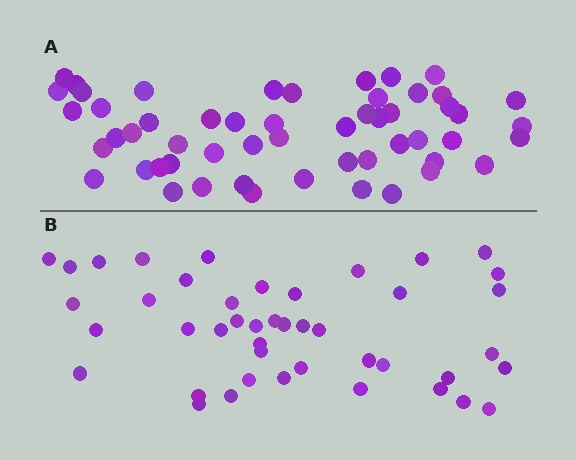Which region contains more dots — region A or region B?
Region A (the top region) has more dots.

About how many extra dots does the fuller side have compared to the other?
Region A has roughly 10 or so more dots than region B.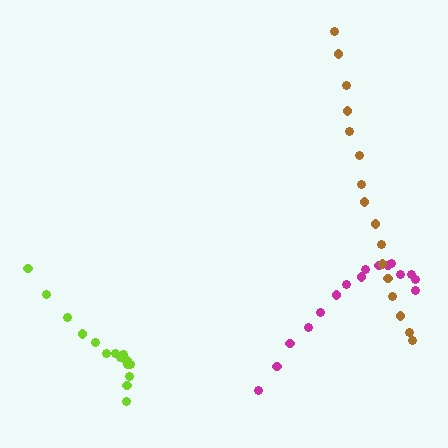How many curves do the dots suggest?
There are 3 distinct paths.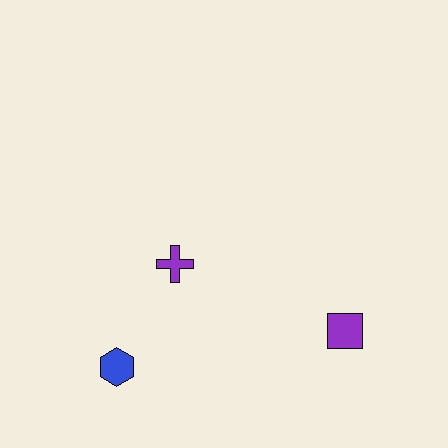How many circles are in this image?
There are no circles.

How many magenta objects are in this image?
There are no magenta objects.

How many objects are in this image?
There are 3 objects.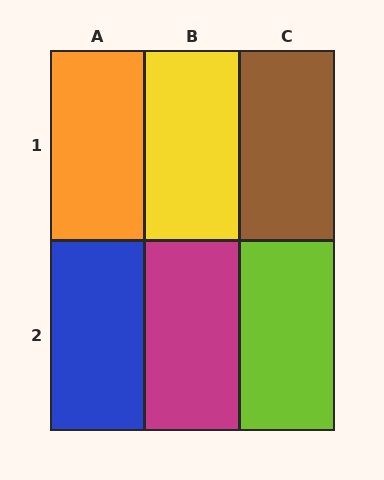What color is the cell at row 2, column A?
Blue.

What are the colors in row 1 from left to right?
Orange, yellow, brown.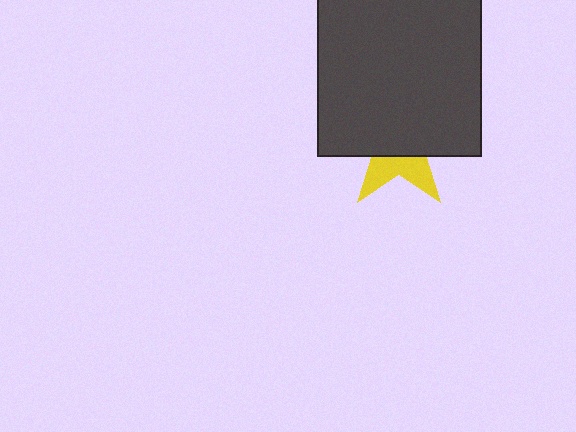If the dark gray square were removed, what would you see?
You would see the complete yellow star.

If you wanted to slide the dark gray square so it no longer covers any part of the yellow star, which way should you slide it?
Slide it up — that is the most direct way to separate the two shapes.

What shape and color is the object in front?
The object in front is a dark gray square.